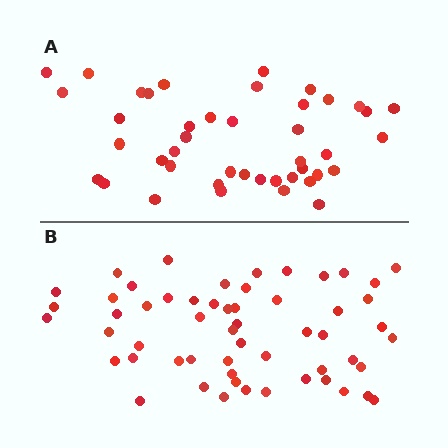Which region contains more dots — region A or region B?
Region B (the bottom region) has more dots.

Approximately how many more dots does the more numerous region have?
Region B has approximately 15 more dots than region A.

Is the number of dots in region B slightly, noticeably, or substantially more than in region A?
Region B has noticeably more, but not dramatically so. The ratio is roughly 1.3 to 1.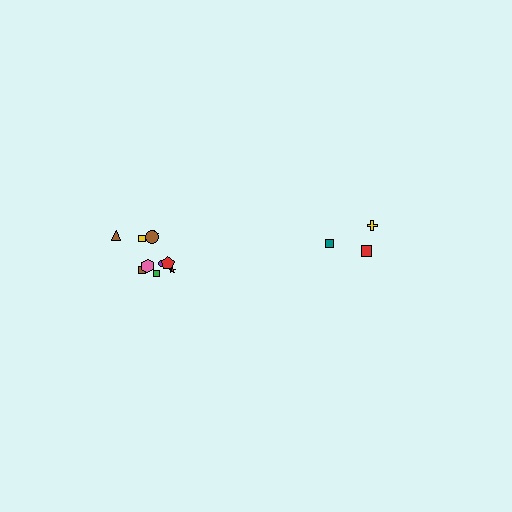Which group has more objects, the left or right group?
The left group.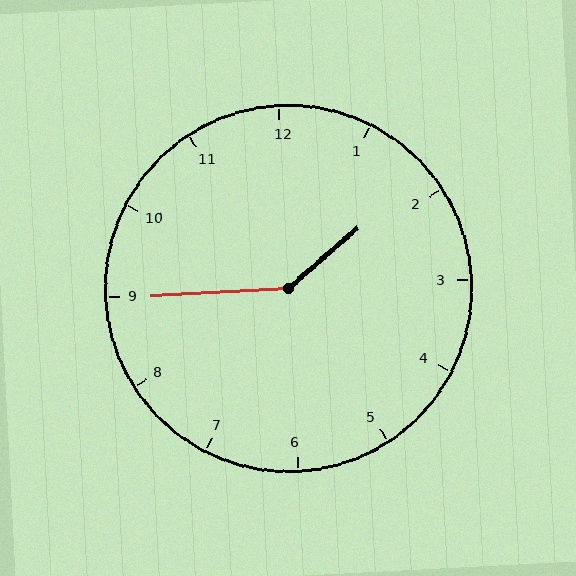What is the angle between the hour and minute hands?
Approximately 142 degrees.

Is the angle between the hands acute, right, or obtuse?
It is obtuse.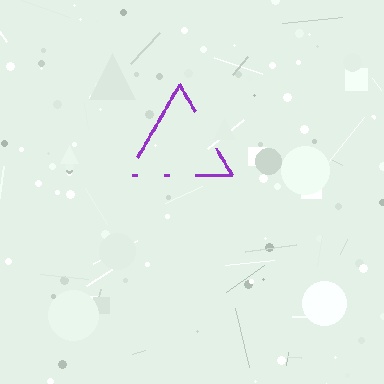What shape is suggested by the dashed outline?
The dashed outline suggests a triangle.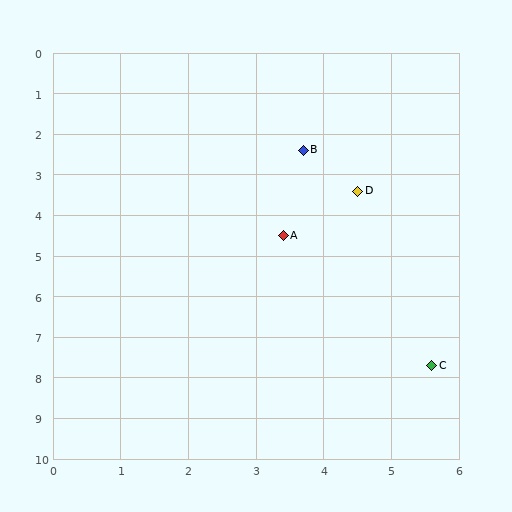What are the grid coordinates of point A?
Point A is at approximately (3.4, 4.5).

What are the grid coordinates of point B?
Point B is at approximately (3.7, 2.4).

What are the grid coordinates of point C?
Point C is at approximately (5.6, 7.7).